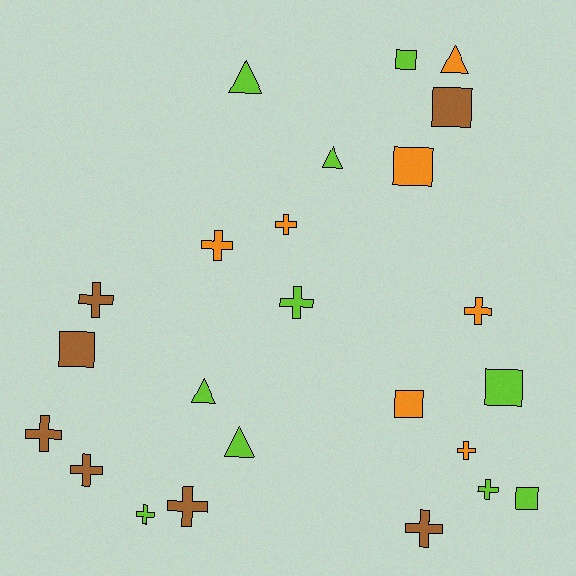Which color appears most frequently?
Lime, with 10 objects.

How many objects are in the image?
There are 24 objects.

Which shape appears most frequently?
Cross, with 12 objects.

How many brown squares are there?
There are 2 brown squares.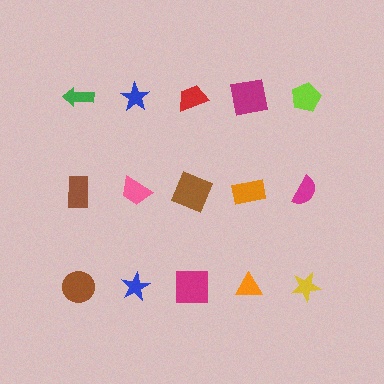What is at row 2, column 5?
A magenta semicircle.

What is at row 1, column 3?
A red trapezoid.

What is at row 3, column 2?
A blue star.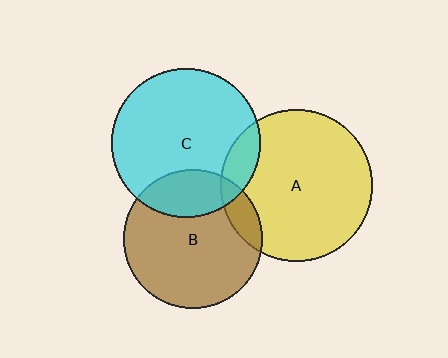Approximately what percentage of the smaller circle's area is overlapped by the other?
Approximately 10%.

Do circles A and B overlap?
Yes.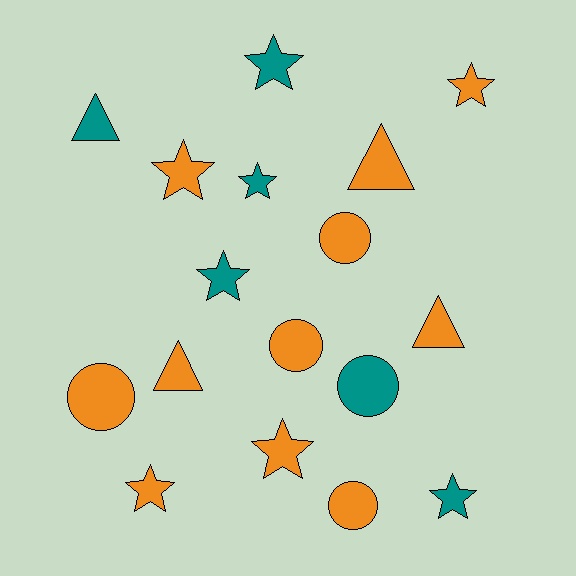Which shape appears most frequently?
Star, with 8 objects.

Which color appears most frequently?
Orange, with 11 objects.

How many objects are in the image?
There are 17 objects.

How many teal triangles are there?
There is 1 teal triangle.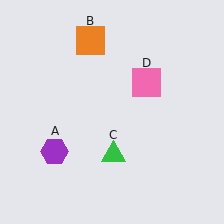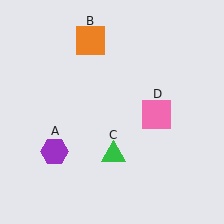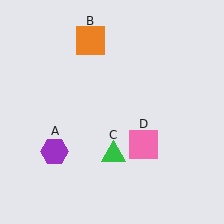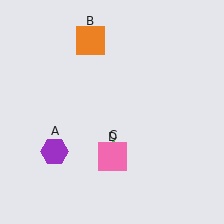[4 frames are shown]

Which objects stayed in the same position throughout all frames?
Purple hexagon (object A) and orange square (object B) and green triangle (object C) remained stationary.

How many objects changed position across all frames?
1 object changed position: pink square (object D).